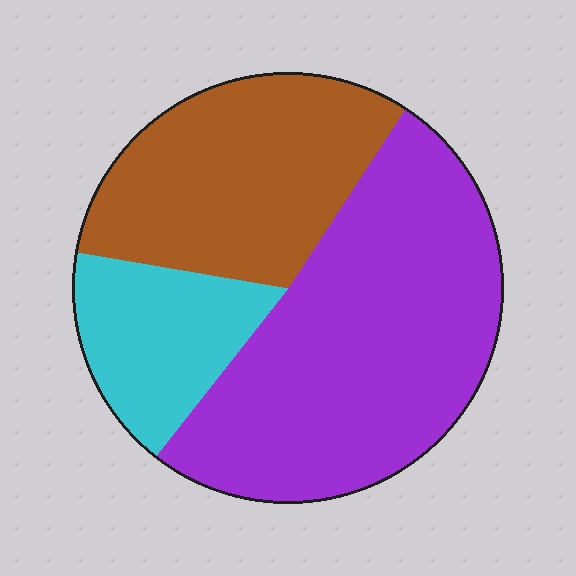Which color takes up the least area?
Cyan, at roughly 15%.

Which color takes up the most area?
Purple, at roughly 50%.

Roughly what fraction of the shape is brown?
Brown takes up about one third (1/3) of the shape.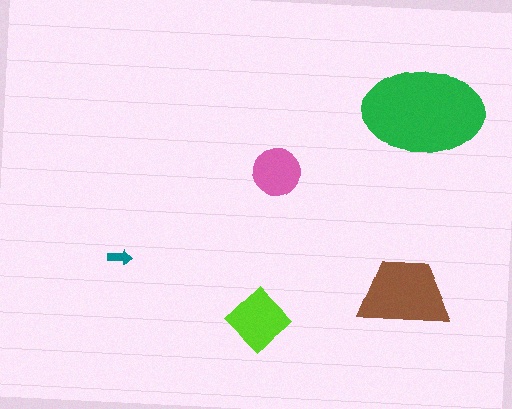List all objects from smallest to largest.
The teal arrow, the pink circle, the lime diamond, the brown trapezoid, the green ellipse.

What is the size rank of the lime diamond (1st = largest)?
3rd.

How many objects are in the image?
There are 5 objects in the image.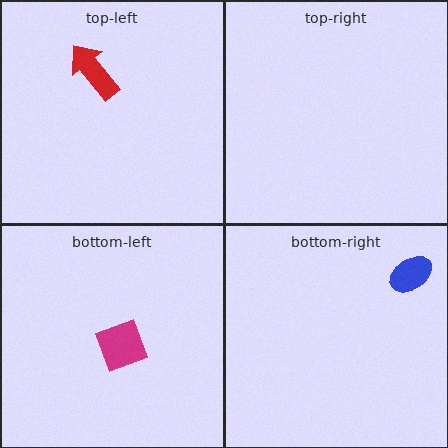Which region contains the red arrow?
The top-left region.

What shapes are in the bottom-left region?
The magenta diamond.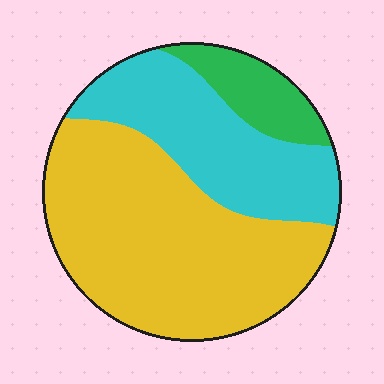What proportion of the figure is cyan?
Cyan covers roughly 30% of the figure.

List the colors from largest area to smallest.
From largest to smallest: yellow, cyan, green.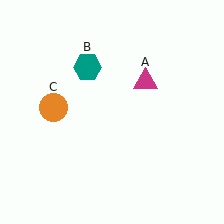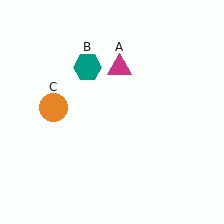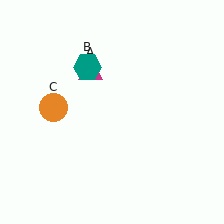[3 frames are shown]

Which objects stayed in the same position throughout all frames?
Teal hexagon (object B) and orange circle (object C) remained stationary.